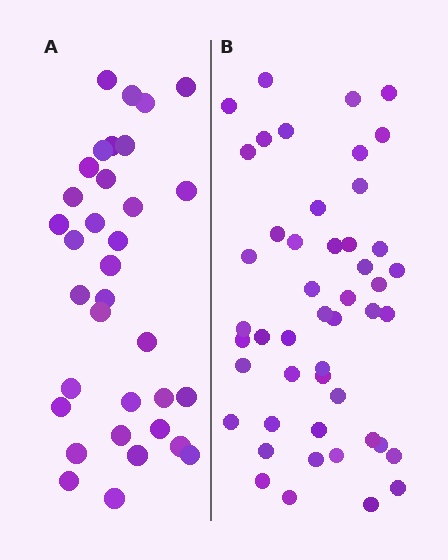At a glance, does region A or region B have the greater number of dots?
Region B (the right region) has more dots.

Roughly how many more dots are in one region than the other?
Region B has approximately 15 more dots than region A.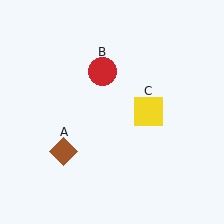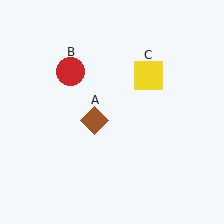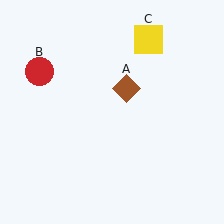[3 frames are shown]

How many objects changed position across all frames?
3 objects changed position: brown diamond (object A), red circle (object B), yellow square (object C).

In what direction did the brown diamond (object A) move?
The brown diamond (object A) moved up and to the right.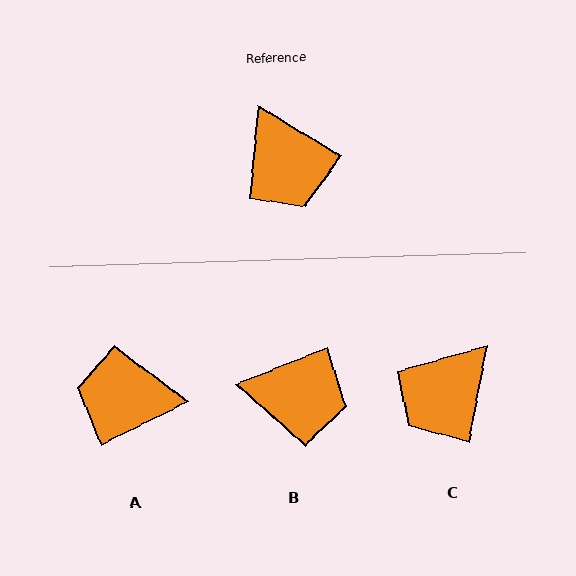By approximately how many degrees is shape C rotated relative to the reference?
Approximately 69 degrees clockwise.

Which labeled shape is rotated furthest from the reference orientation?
A, about 122 degrees away.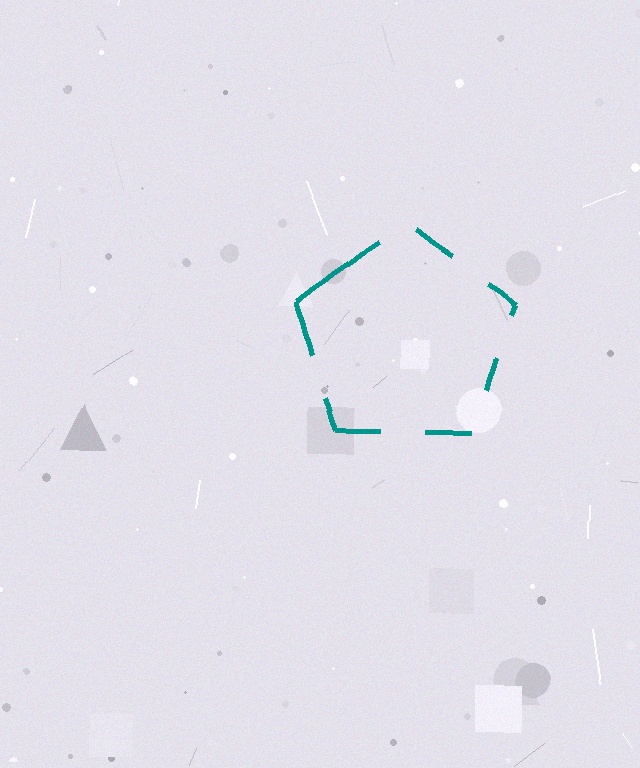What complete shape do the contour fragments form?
The contour fragments form a pentagon.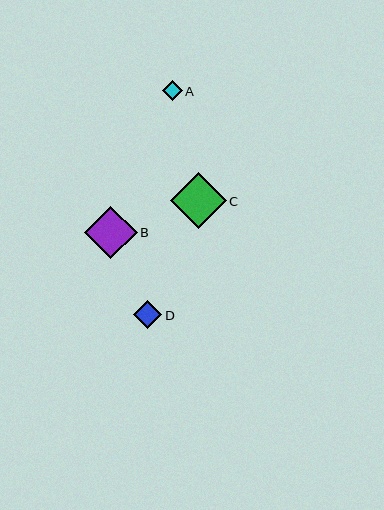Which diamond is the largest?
Diamond C is the largest with a size of approximately 56 pixels.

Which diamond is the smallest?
Diamond A is the smallest with a size of approximately 20 pixels.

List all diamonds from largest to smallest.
From largest to smallest: C, B, D, A.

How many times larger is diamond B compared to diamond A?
Diamond B is approximately 2.7 times the size of diamond A.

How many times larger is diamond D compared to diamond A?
Diamond D is approximately 1.4 times the size of diamond A.